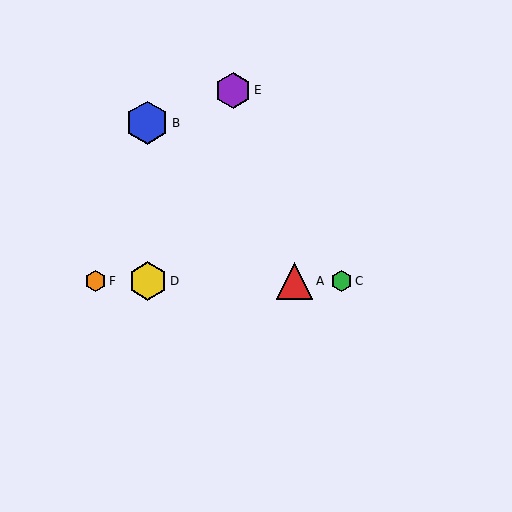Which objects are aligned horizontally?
Objects A, C, D, F are aligned horizontally.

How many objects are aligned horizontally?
4 objects (A, C, D, F) are aligned horizontally.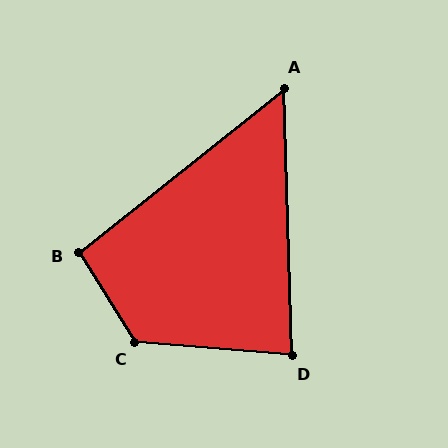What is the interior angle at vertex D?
Approximately 84 degrees (acute).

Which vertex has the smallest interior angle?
A, at approximately 53 degrees.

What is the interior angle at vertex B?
Approximately 96 degrees (obtuse).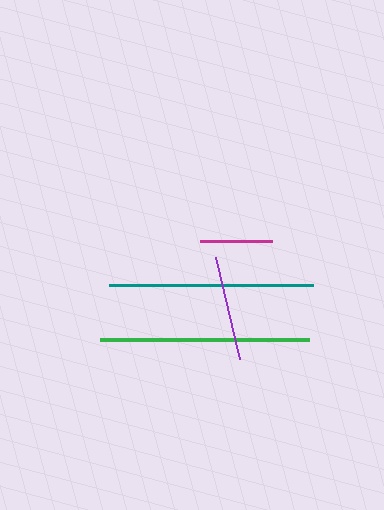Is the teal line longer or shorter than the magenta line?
The teal line is longer than the magenta line.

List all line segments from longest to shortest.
From longest to shortest: green, teal, purple, magenta.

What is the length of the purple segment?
The purple segment is approximately 105 pixels long.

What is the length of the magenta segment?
The magenta segment is approximately 72 pixels long.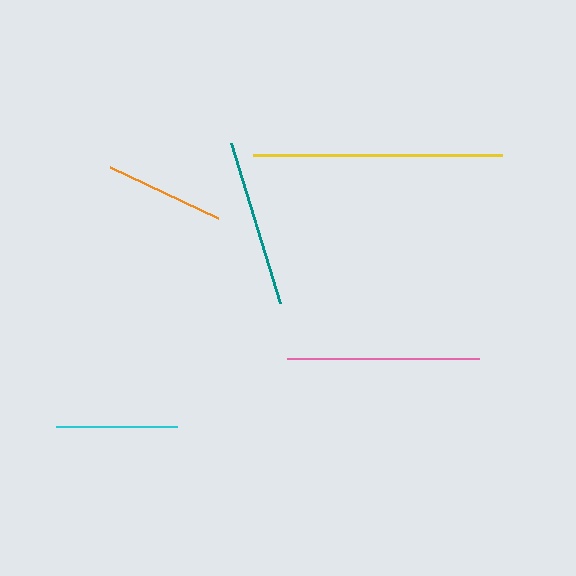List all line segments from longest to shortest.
From longest to shortest: yellow, pink, teal, cyan, orange.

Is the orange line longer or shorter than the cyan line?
The cyan line is longer than the orange line.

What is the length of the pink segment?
The pink segment is approximately 192 pixels long.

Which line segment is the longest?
The yellow line is the longest at approximately 249 pixels.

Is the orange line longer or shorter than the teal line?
The teal line is longer than the orange line.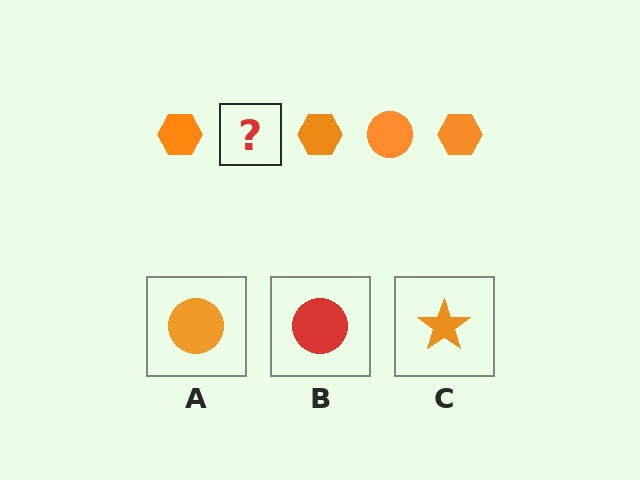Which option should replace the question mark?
Option A.